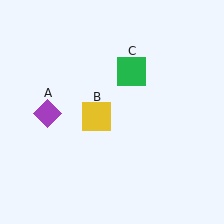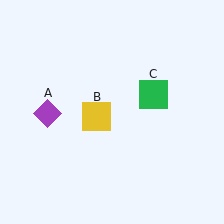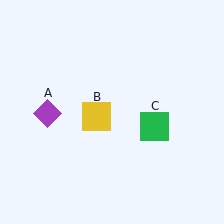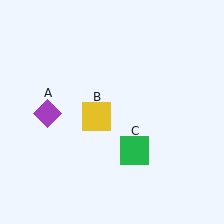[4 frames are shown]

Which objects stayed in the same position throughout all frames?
Purple diamond (object A) and yellow square (object B) remained stationary.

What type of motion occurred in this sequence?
The green square (object C) rotated clockwise around the center of the scene.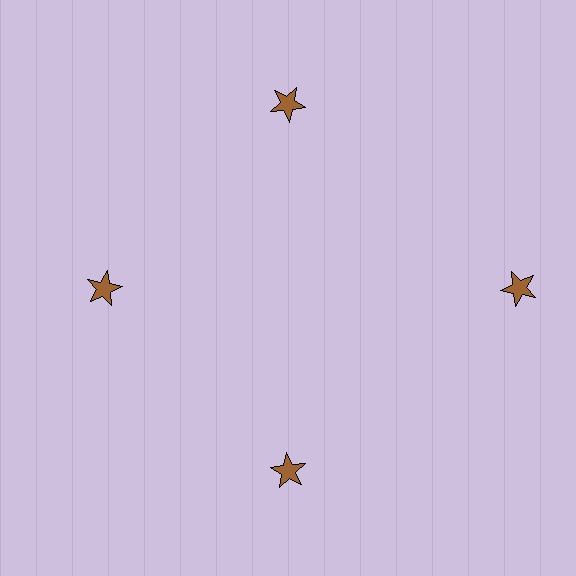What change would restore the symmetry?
The symmetry would be restored by moving it inward, back onto the ring so that all 4 stars sit at equal angles and equal distance from the center.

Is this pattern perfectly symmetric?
No. The 4 brown stars are arranged in a ring, but one element near the 3 o'clock position is pushed outward from the center, breaking the 4-fold rotational symmetry.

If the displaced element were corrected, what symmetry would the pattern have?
It would have 4-fold rotational symmetry — the pattern would map onto itself every 90 degrees.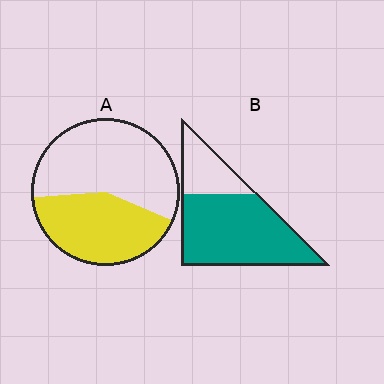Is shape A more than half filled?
No.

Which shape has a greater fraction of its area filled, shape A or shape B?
Shape B.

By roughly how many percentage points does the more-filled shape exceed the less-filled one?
By roughly 30 percentage points (B over A).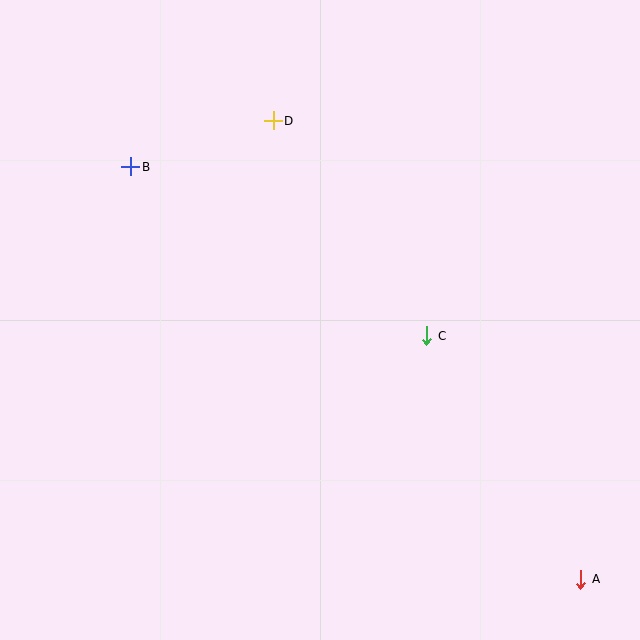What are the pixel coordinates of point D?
Point D is at (273, 121).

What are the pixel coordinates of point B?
Point B is at (131, 167).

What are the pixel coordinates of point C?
Point C is at (427, 336).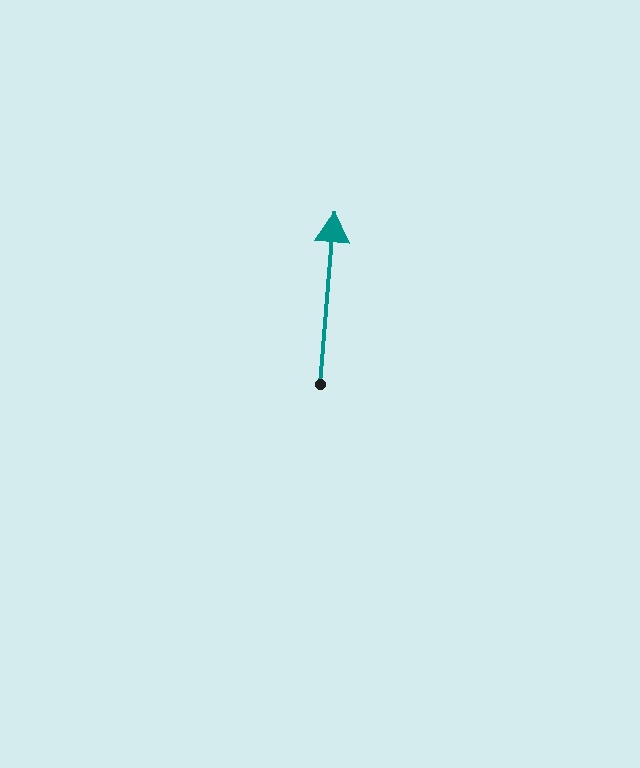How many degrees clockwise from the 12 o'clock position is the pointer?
Approximately 5 degrees.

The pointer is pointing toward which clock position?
Roughly 12 o'clock.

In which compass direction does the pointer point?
North.